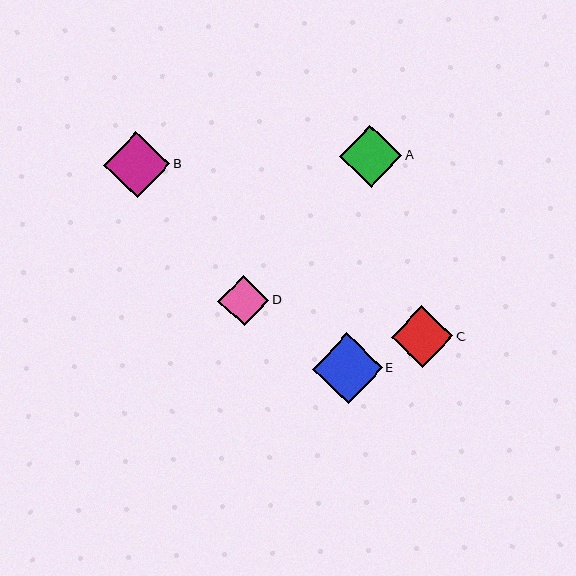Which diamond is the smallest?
Diamond D is the smallest with a size of approximately 51 pixels.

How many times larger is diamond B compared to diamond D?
Diamond B is approximately 1.3 times the size of diamond D.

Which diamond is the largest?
Diamond E is the largest with a size of approximately 70 pixels.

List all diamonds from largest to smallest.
From largest to smallest: E, B, A, C, D.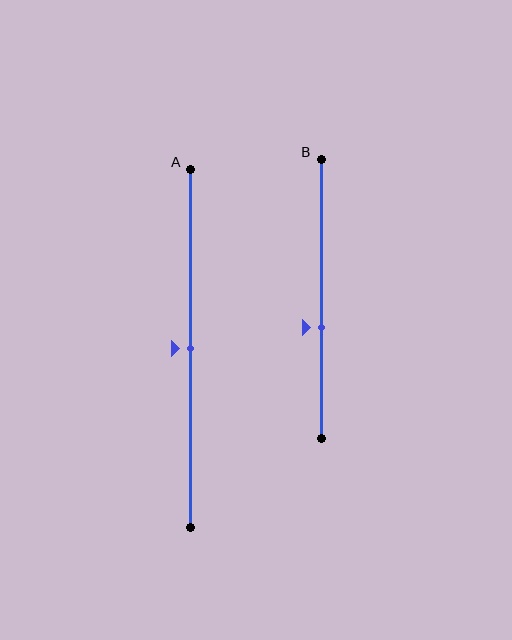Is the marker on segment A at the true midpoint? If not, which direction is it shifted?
Yes, the marker on segment A is at the true midpoint.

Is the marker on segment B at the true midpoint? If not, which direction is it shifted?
No, the marker on segment B is shifted downward by about 10% of the segment length.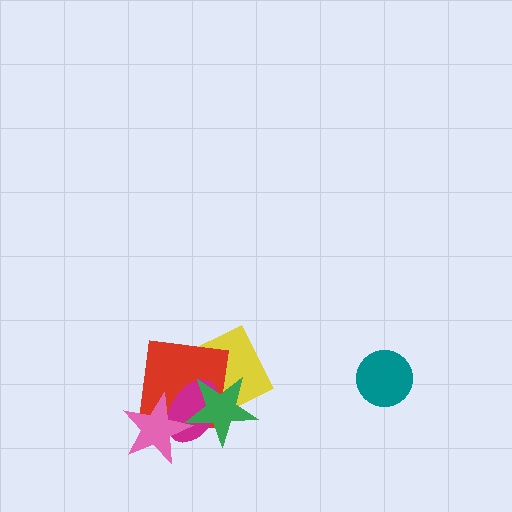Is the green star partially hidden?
No, no other shape covers it.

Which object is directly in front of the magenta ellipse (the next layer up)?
The green star is directly in front of the magenta ellipse.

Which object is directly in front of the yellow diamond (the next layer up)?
The red square is directly in front of the yellow diamond.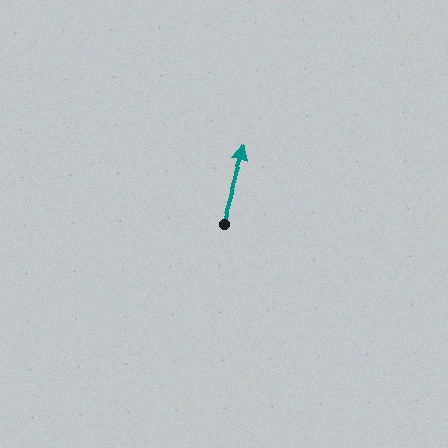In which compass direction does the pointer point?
North.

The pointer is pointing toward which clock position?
Roughly 1 o'clock.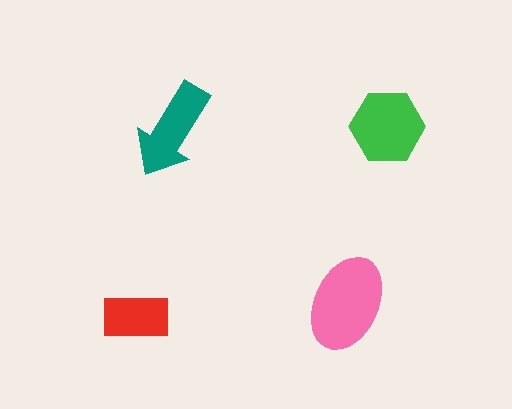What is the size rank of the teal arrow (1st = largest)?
3rd.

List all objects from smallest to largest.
The red rectangle, the teal arrow, the green hexagon, the pink ellipse.